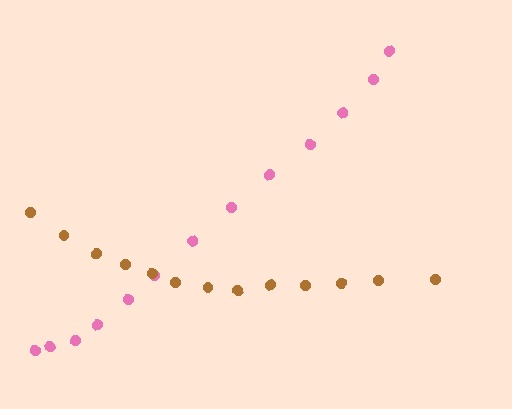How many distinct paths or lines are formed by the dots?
There are 2 distinct paths.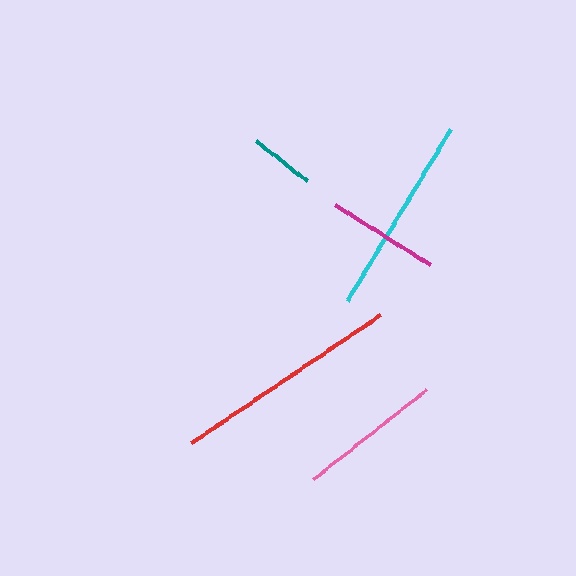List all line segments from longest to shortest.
From longest to shortest: red, cyan, pink, magenta, teal.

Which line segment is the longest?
The red line is the longest at approximately 228 pixels.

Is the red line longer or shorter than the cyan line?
The red line is longer than the cyan line.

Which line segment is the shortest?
The teal line is the shortest at approximately 65 pixels.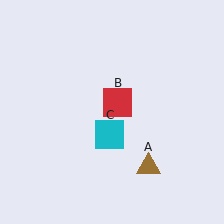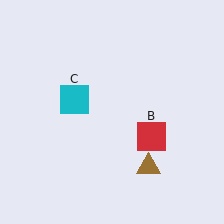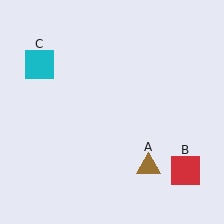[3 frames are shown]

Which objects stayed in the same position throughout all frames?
Brown triangle (object A) remained stationary.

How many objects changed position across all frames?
2 objects changed position: red square (object B), cyan square (object C).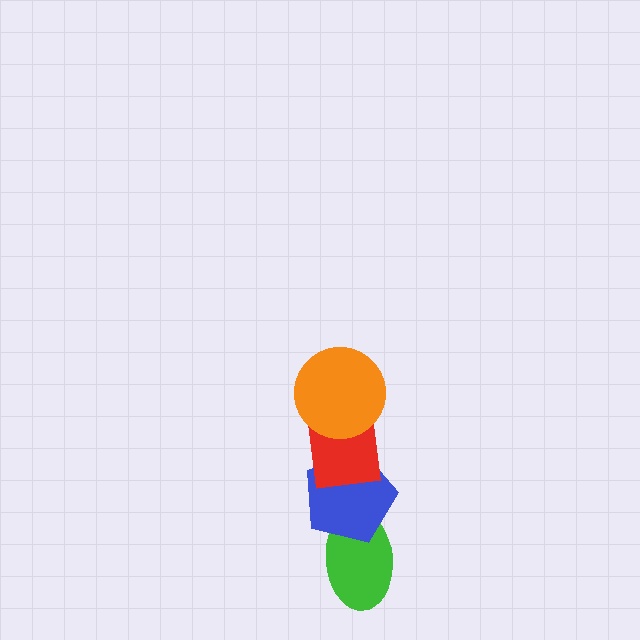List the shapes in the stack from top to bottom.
From top to bottom: the orange circle, the red square, the blue pentagon, the green ellipse.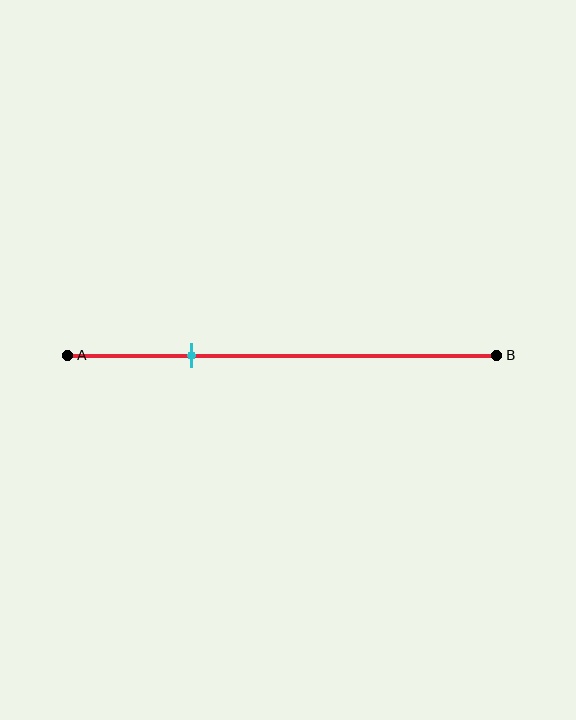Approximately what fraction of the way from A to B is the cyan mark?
The cyan mark is approximately 30% of the way from A to B.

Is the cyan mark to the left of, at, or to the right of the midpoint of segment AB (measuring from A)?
The cyan mark is to the left of the midpoint of segment AB.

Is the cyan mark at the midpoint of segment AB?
No, the mark is at about 30% from A, not at the 50% midpoint.